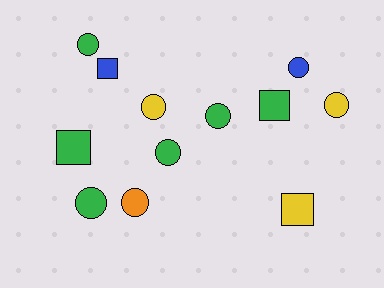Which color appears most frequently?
Green, with 6 objects.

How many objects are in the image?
There are 12 objects.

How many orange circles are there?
There is 1 orange circle.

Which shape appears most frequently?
Circle, with 8 objects.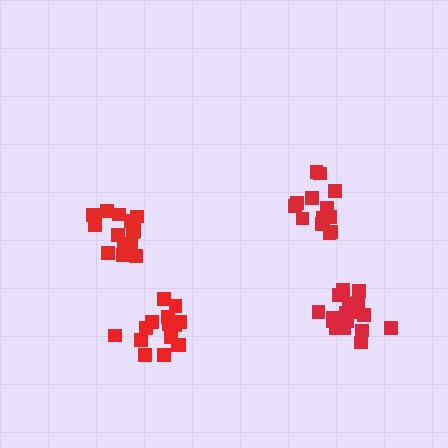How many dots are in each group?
Group 1: 17 dots, Group 2: 13 dots, Group 3: 15 dots, Group 4: 18 dots (63 total).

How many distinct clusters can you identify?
There are 4 distinct clusters.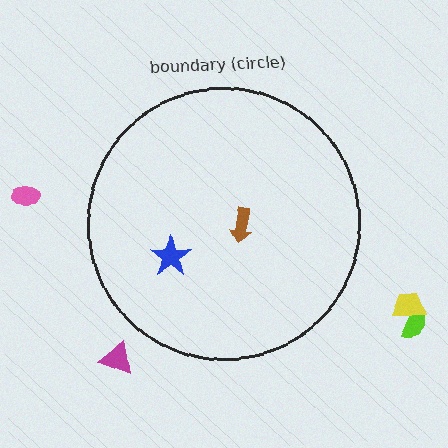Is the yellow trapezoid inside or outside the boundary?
Outside.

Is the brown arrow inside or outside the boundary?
Inside.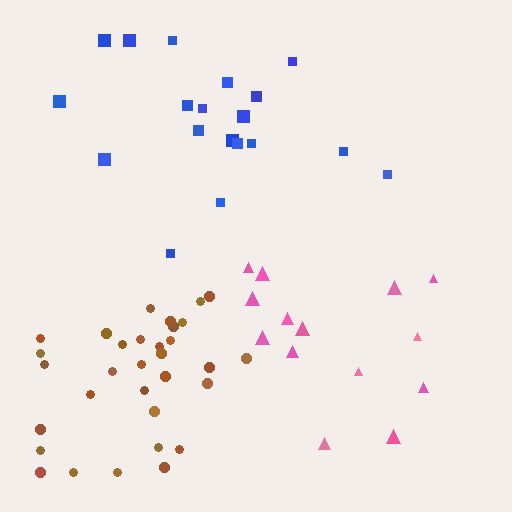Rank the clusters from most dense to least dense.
brown, blue, pink.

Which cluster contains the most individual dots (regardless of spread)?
Brown (32).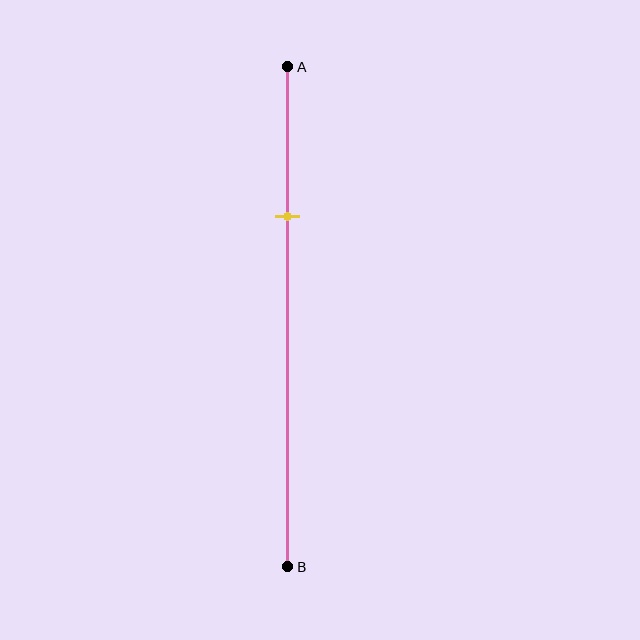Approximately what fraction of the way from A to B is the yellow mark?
The yellow mark is approximately 30% of the way from A to B.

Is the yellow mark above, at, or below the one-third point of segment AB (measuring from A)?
The yellow mark is above the one-third point of segment AB.